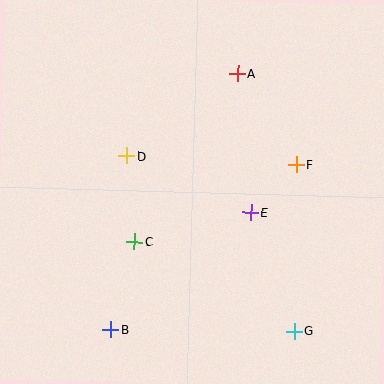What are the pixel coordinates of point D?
Point D is at (127, 156).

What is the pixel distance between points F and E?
The distance between F and E is 66 pixels.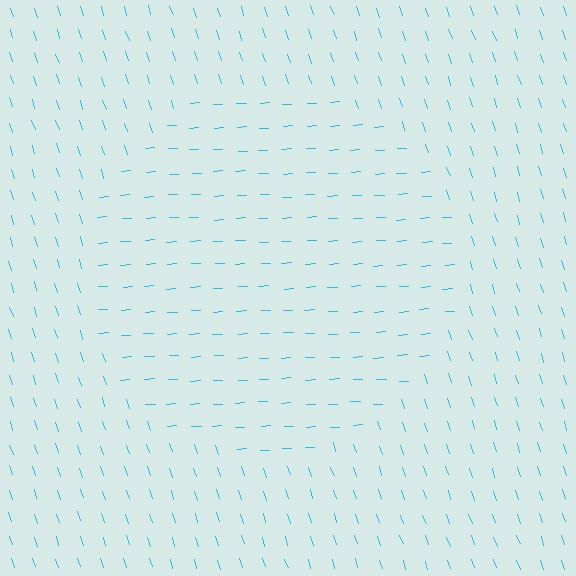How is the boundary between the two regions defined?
The boundary is defined purely by a change in line orientation (approximately 75 degrees difference). All lines are the same color and thickness.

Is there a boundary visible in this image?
Yes, there is a texture boundary formed by a change in line orientation.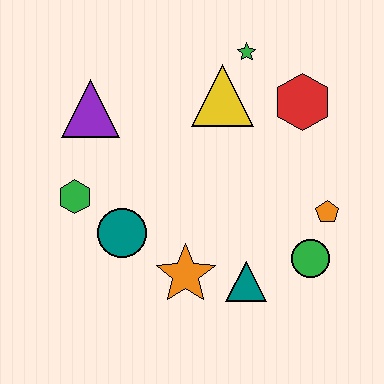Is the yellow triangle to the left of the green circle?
Yes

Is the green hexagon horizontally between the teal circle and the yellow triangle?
No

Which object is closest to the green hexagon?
The teal circle is closest to the green hexagon.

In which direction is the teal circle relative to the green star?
The teal circle is below the green star.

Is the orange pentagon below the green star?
Yes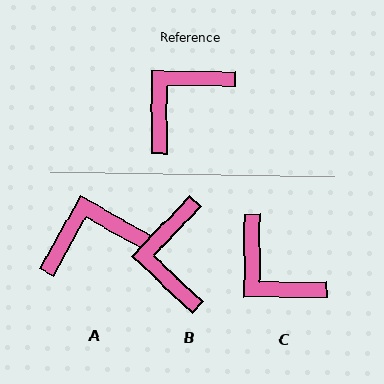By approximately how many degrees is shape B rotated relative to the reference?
Approximately 47 degrees counter-clockwise.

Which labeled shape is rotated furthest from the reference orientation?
C, about 90 degrees away.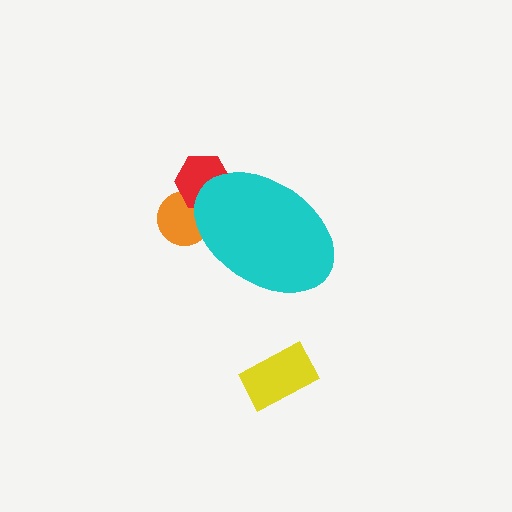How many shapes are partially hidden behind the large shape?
2 shapes are partially hidden.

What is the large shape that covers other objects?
A cyan ellipse.